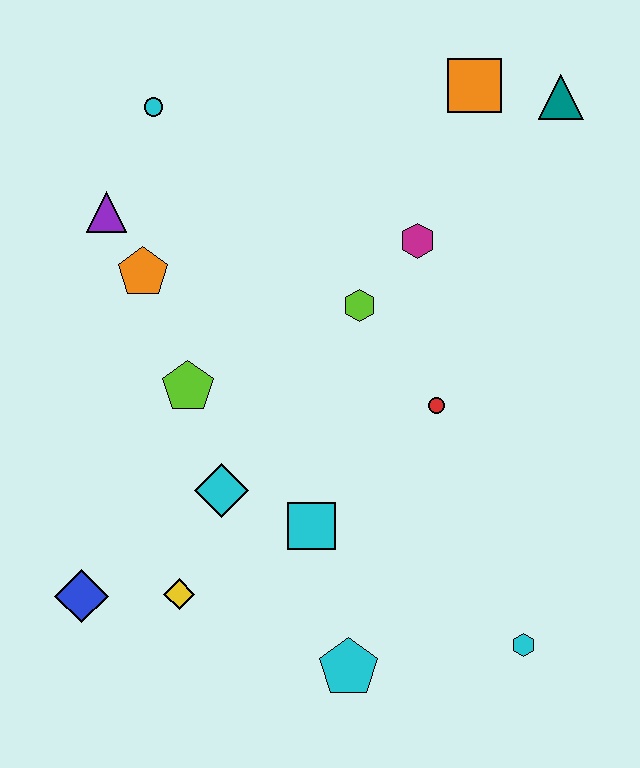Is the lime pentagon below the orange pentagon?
Yes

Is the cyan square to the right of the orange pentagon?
Yes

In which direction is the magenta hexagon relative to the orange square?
The magenta hexagon is below the orange square.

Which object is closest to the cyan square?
The cyan diamond is closest to the cyan square.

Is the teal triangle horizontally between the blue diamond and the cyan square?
No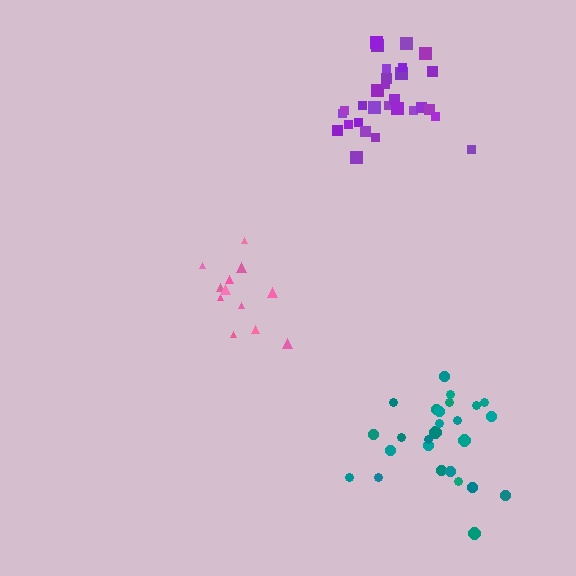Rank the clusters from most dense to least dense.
purple, teal, pink.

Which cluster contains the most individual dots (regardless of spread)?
Purple (29).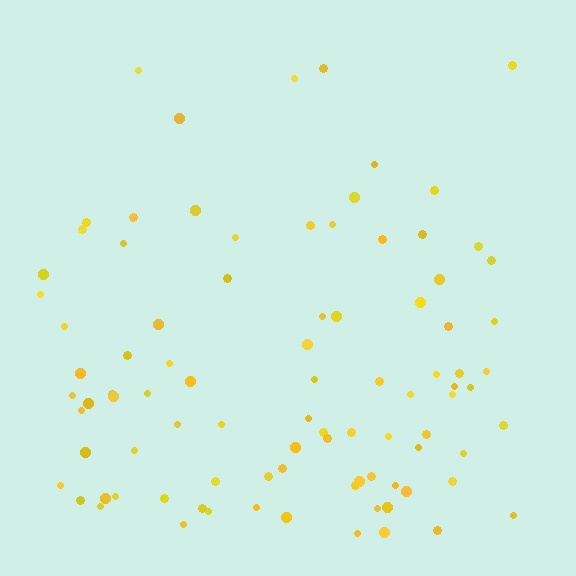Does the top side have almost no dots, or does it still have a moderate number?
Still a moderate number, just noticeably fewer than the bottom.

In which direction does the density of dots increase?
From top to bottom, with the bottom side densest.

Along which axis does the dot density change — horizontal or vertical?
Vertical.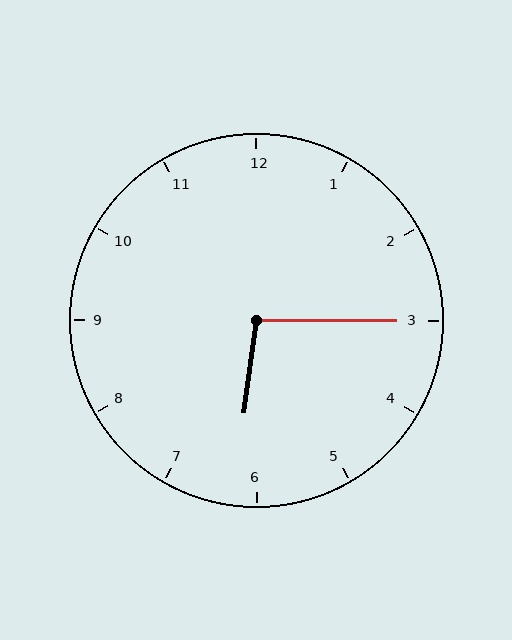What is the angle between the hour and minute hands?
Approximately 98 degrees.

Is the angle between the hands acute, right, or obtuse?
It is obtuse.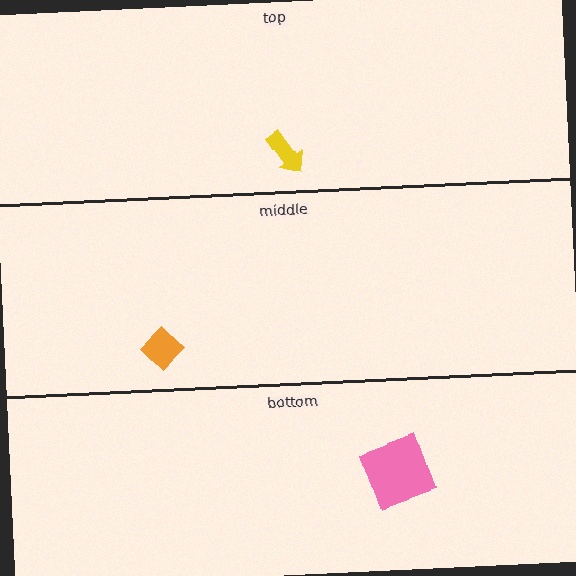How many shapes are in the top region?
1.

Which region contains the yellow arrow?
The top region.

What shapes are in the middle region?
The orange diamond.